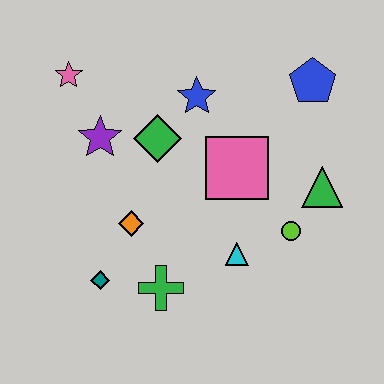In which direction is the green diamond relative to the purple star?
The green diamond is to the right of the purple star.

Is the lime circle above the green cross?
Yes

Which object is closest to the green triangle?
The lime circle is closest to the green triangle.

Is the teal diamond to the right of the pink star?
Yes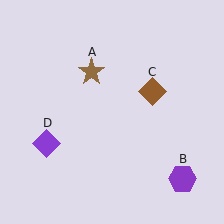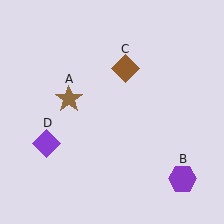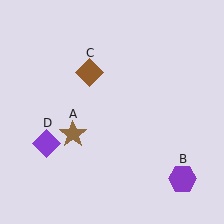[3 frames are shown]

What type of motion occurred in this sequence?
The brown star (object A), brown diamond (object C) rotated counterclockwise around the center of the scene.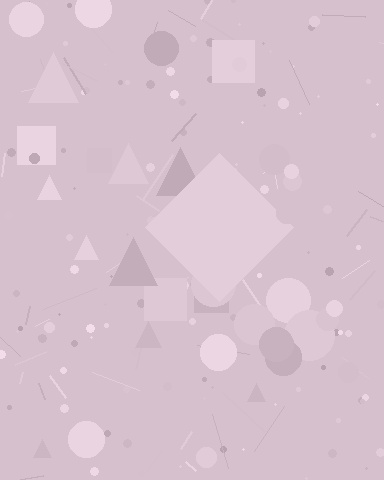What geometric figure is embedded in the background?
A diamond is embedded in the background.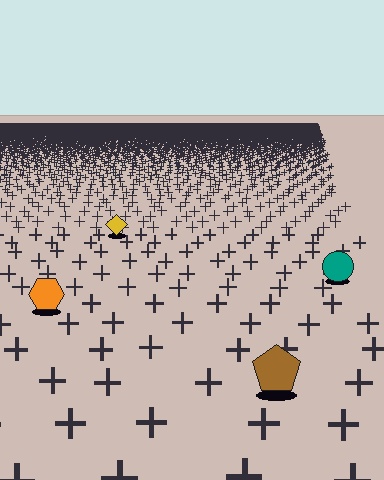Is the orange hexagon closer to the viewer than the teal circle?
Yes. The orange hexagon is closer — you can tell from the texture gradient: the ground texture is coarser near it.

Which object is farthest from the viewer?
The yellow diamond is farthest from the viewer. It appears smaller and the ground texture around it is denser.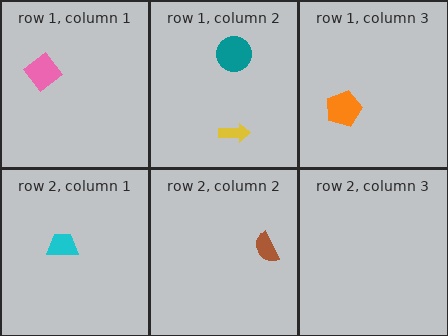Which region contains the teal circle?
The row 1, column 2 region.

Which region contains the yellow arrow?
The row 1, column 2 region.